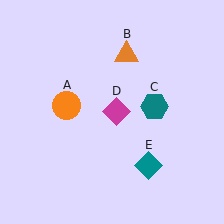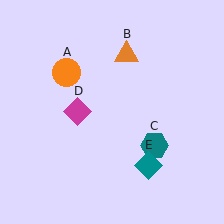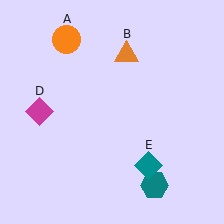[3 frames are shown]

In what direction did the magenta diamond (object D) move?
The magenta diamond (object D) moved left.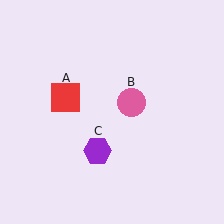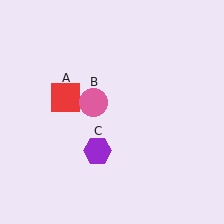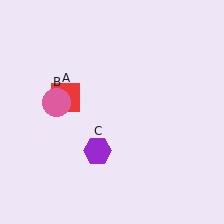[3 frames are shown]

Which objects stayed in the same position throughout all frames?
Red square (object A) and purple hexagon (object C) remained stationary.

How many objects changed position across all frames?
1 object changed position: pink circle (object B).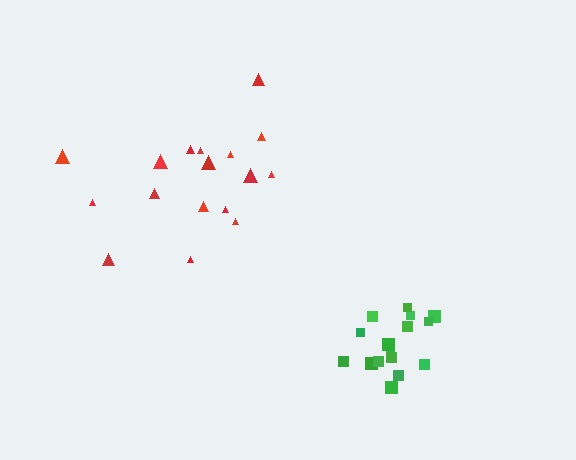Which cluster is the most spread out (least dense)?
Red.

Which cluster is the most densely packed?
Green.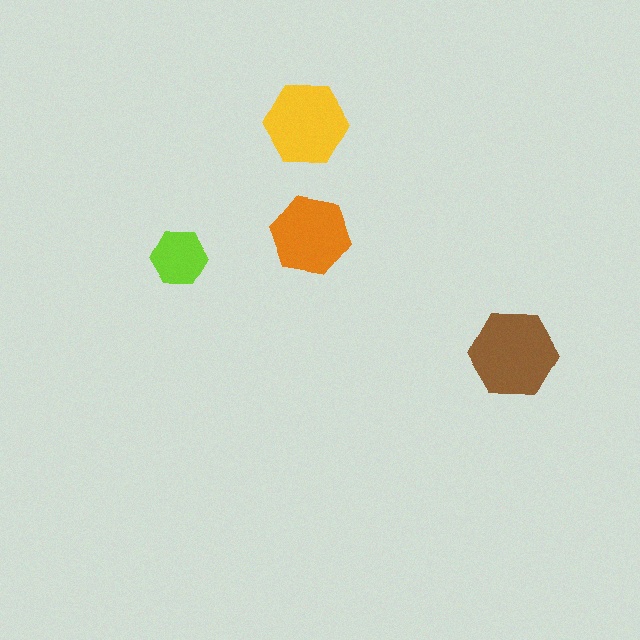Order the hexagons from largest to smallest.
the brown one, the yellow one, the orange one, the lime one.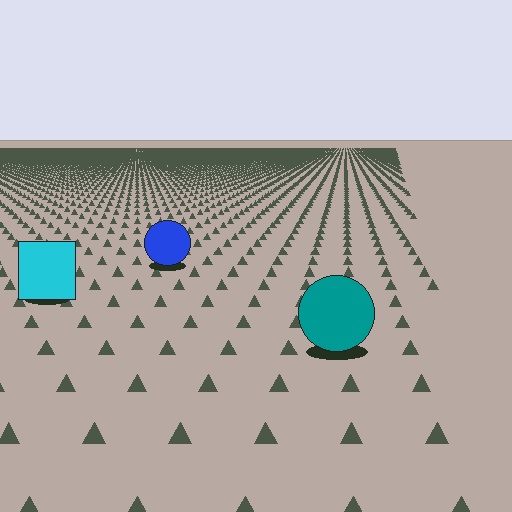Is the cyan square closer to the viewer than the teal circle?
No. The teal circle is closer — you can tell from the texture gradient: the ground texture is coarser near it.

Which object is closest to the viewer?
The teal circle is closest. The texture marks near it are larger and more spread out.